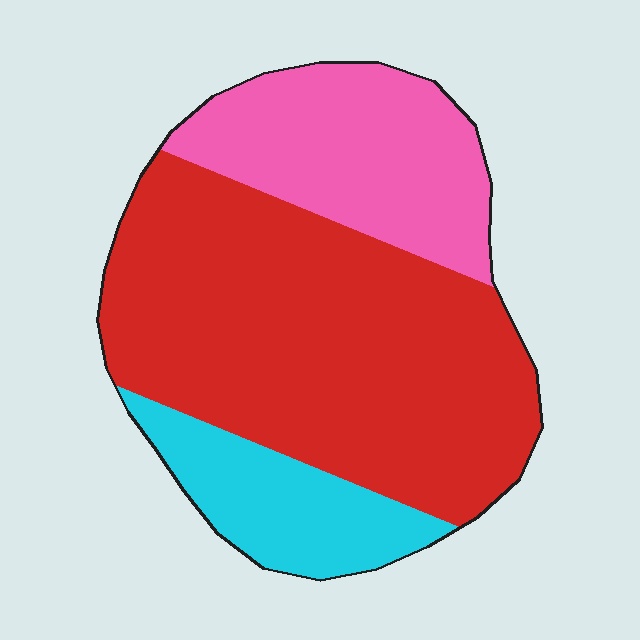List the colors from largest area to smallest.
From largest to smallest: red, pink, cyan.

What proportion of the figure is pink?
Pink takes up about one quarter (1/4) of the figure.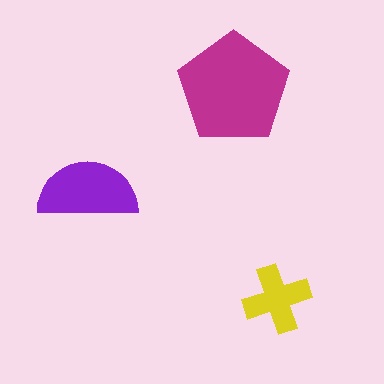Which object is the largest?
The magenta pentagon.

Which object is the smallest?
The yellow cross.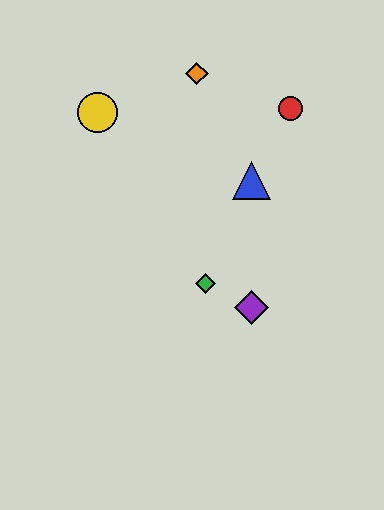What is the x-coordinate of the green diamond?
The green diamond is at x≈206.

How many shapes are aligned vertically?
2 shapes (the blue triangle, the purple diamond) are aligned vertically.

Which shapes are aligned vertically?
The blue triangle, the purple diamond are aligned vertically.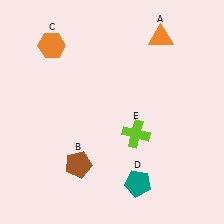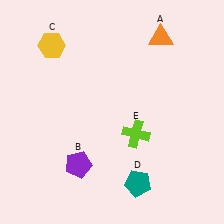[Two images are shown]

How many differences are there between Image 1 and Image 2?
There are 2 differences between the two images.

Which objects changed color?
B changed from brown to purple. C changed from orange to yellow.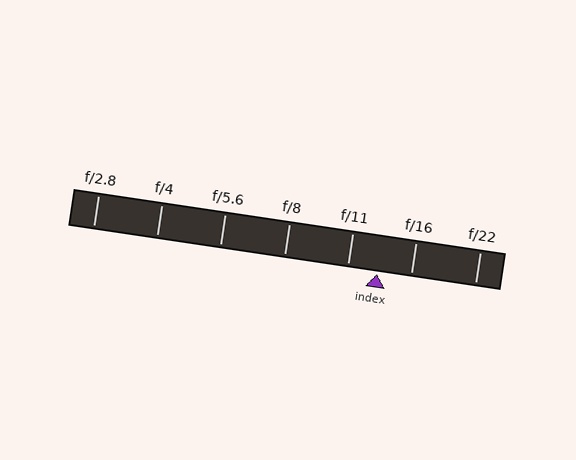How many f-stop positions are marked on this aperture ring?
There are 7 f-stop positions marked.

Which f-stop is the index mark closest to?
The index mark is closest to f/11.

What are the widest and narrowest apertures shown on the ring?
The widest aperture shown is f/2.8 and the narrowest is f/22.